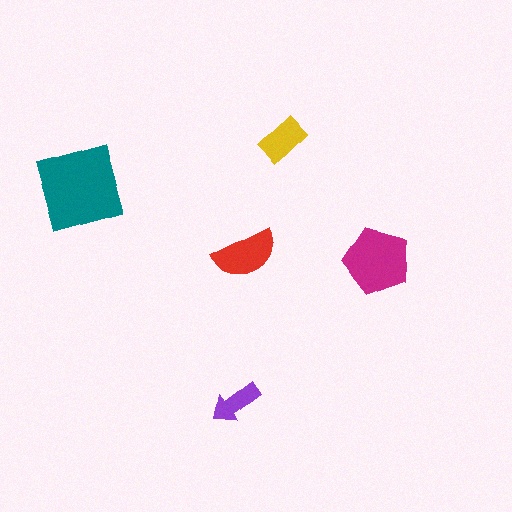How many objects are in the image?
There are 5 objects in the image.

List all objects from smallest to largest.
The purple arrow, the yellow rectangle, the red semicircle, the magenta pentagon, the teal diamond.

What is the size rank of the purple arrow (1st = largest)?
5th.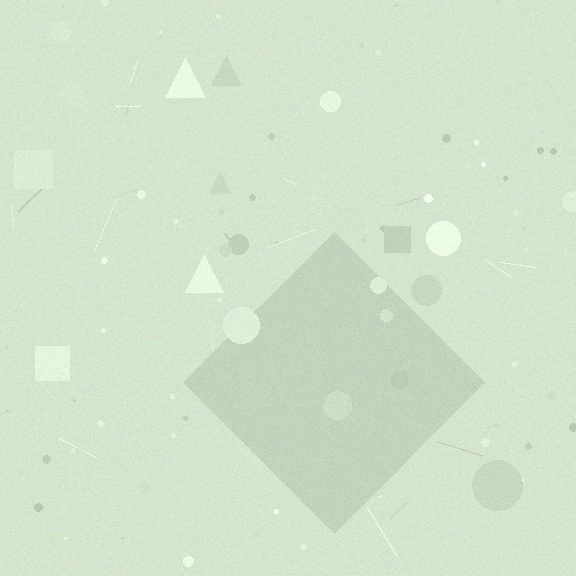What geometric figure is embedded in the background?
A diamond is embedded in the background.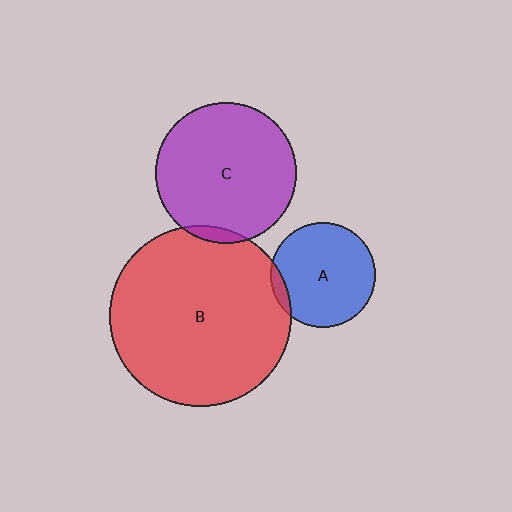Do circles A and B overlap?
Yes.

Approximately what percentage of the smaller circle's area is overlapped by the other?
Approximately 5%.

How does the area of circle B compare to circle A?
Approximately 3.0 times.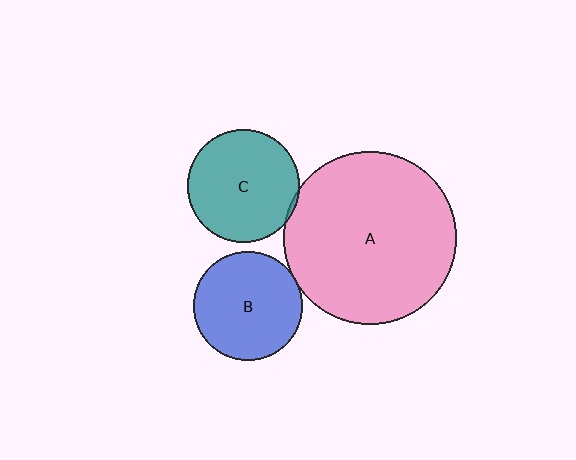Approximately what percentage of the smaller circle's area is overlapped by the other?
Approximately 5%.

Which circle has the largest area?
Circle A (pink).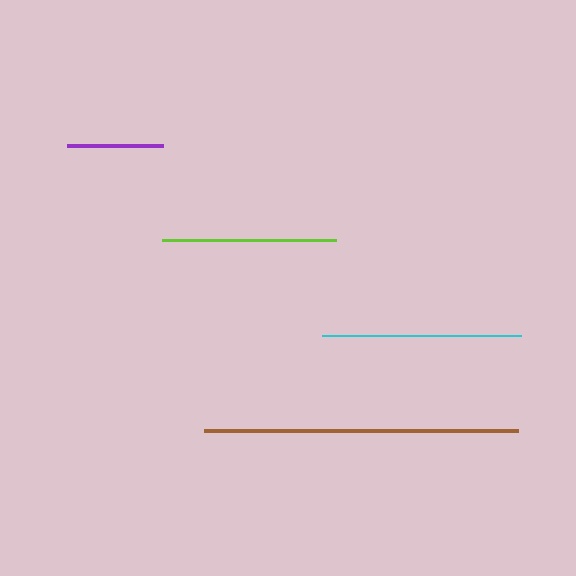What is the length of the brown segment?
The brown segment is approximately 314 pixels long.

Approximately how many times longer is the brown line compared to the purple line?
The brown line is approximately 3.3 times the length of the purple line.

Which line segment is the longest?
The brown line is the longest at approximately 314 pixels.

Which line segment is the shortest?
The purple line is the shortest at approximately 96 pixels.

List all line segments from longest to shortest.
From longest to shortest: brown, cyan, lime, purple.